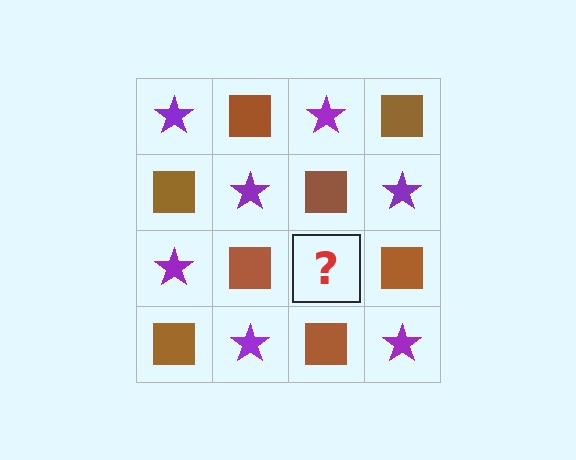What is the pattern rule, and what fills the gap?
The rule is that it alternates purple star and brown square in a checkerboard pattern. The gap should be filled with a purple star.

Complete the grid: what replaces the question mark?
The question mark should be replaced with a purple star.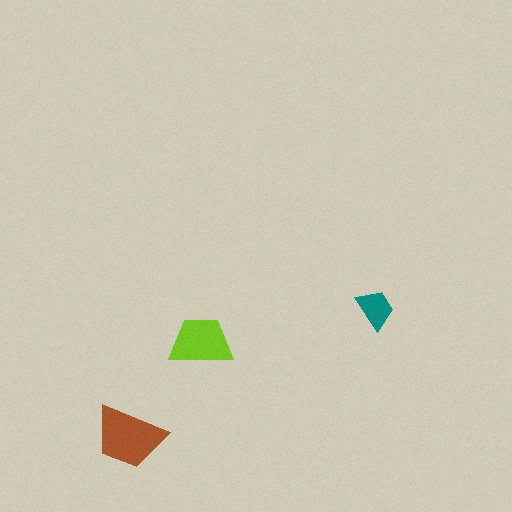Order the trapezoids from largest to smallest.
the brown one, the lime one, the teal one.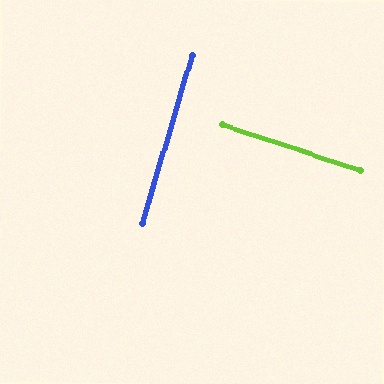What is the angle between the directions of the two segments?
Approximately 88 degrees.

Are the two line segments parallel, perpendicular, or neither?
Perpendicular — they meet at approximately 88°.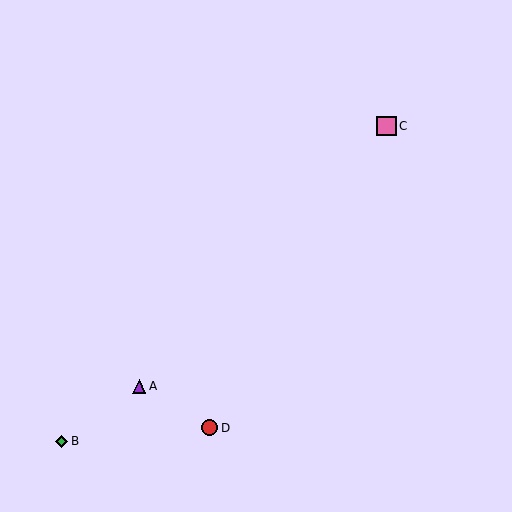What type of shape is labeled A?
Shape A is a purple triangle.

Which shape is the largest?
The pink square (labeled C) is the largest.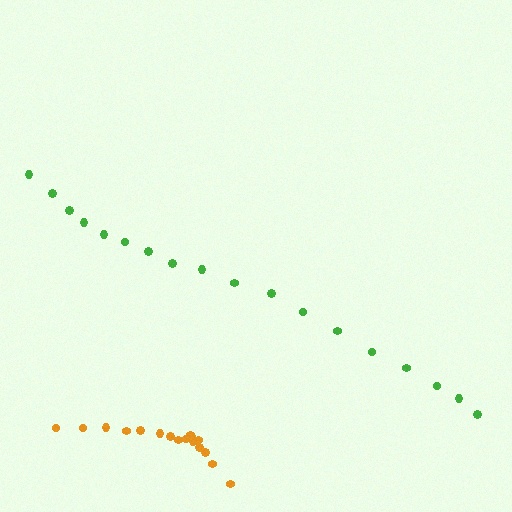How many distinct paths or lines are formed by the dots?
There are 2 distinct paths.